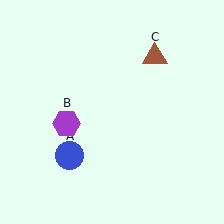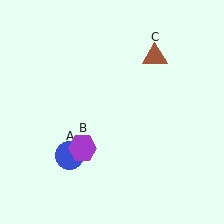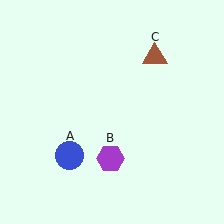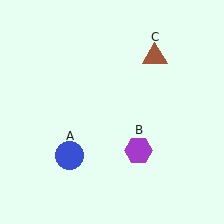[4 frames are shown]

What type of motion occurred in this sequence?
The purple hexagon (object B) rotated counterclockwise around the center of the scene.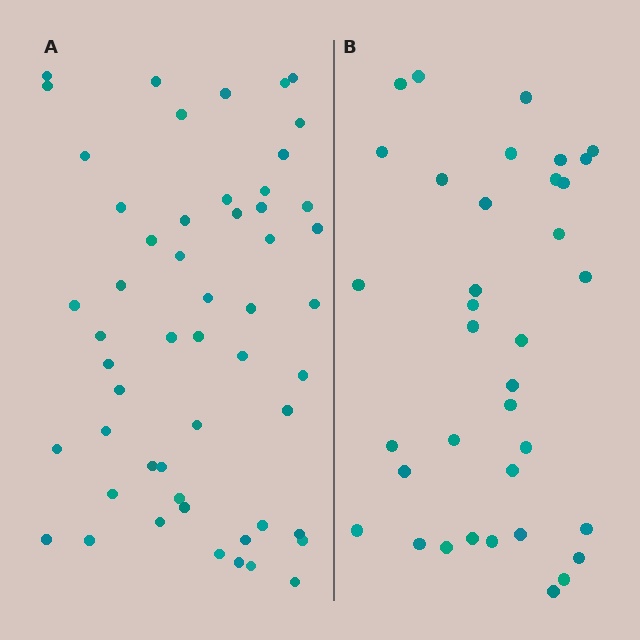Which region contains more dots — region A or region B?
Region A (the left region) has more dots.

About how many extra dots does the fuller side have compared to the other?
Region A has approximately 15 more dots than region B.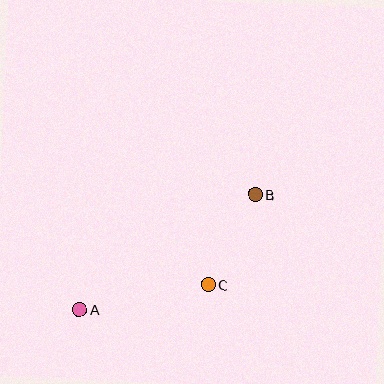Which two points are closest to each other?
Points B and C are closest to each other.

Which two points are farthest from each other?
Points A and B are farthest from each other.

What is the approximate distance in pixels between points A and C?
The distance between A and C is approximately 131 pixels.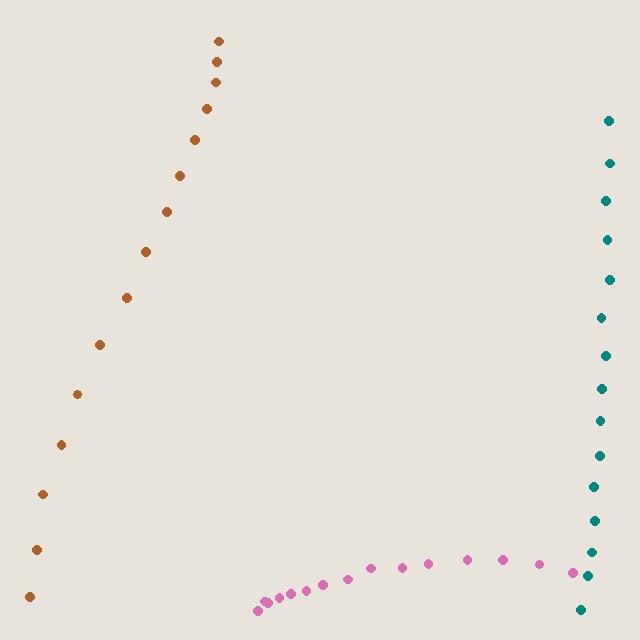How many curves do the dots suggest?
There are 3 distinct paths.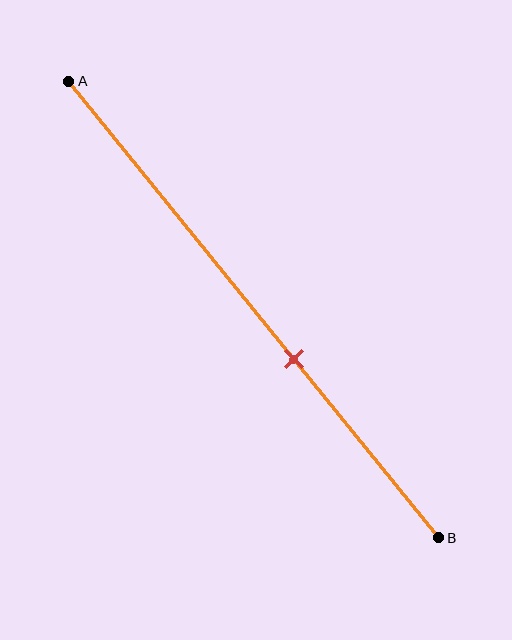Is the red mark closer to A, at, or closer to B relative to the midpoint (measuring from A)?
The red mark is closer to point B than the midpoint of segment AB.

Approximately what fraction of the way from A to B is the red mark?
The red mark is approximately 60% of the way from A to B.